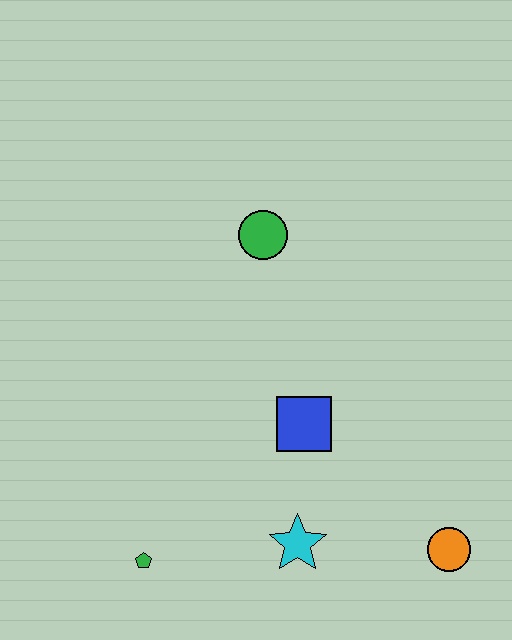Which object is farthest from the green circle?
The orange circle is farthest from the green circle.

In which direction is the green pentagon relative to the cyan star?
The green pentagon is to the left of the cyan star.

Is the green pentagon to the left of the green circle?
Yes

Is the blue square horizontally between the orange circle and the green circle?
Yes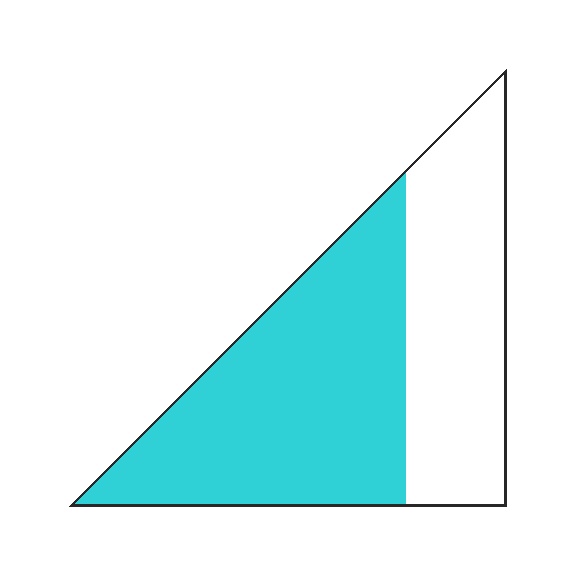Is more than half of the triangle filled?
Yes.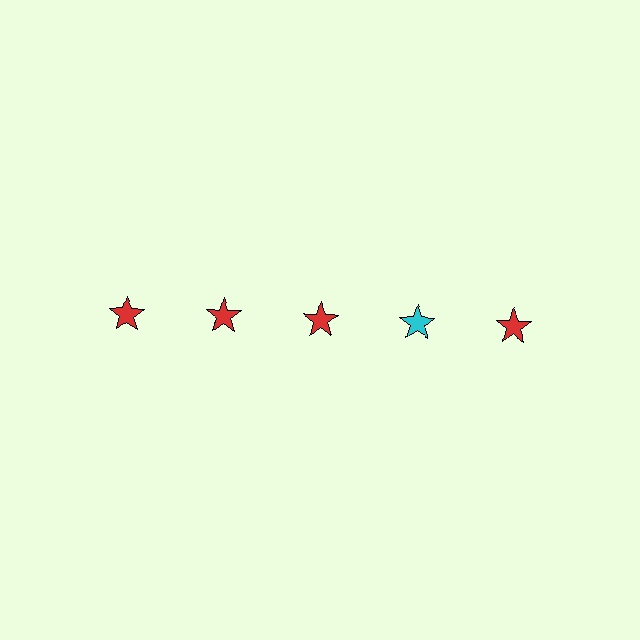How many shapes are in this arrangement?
There are 5 shapes arranged in a grid pattern.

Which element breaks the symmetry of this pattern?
The cyan star in the top row, second from right column breaks the symmetry. All other shapes are red stars.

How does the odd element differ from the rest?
It has a different color: cyan instead of red.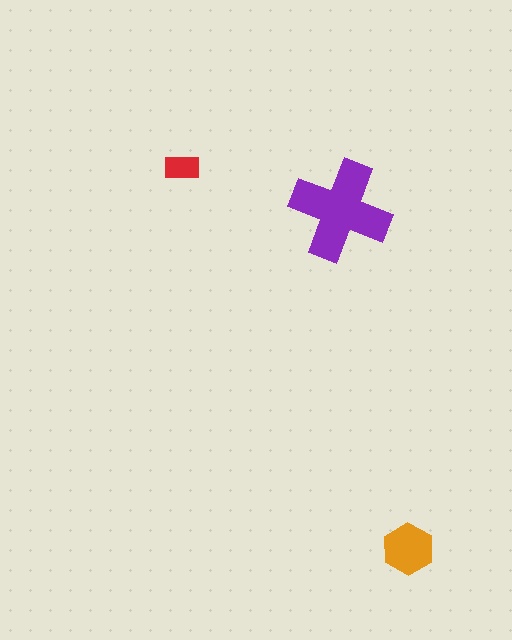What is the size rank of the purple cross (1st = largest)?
1st.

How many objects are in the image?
There are 3 objects in the image.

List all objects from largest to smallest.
The purple cross, the orange hexagon, the red rectangle.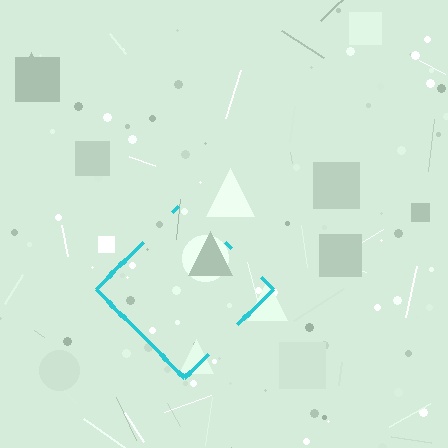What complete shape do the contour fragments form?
The contour fragments form a diamond.